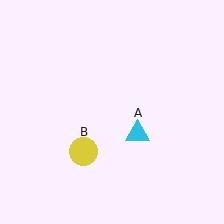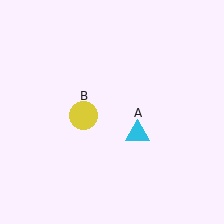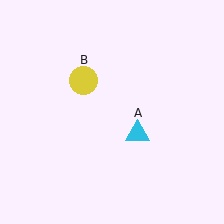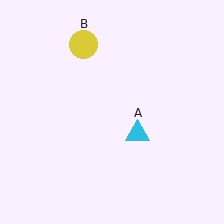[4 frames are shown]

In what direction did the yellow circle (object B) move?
The yellow circle (object B) moved up.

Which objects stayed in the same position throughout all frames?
Cyan triangle (object A) remained stationary.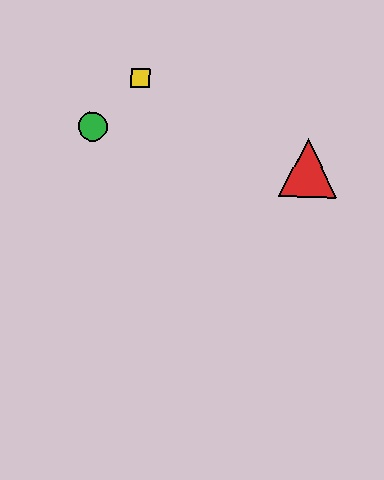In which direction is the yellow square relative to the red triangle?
The yellow square is to the left of the red triangle.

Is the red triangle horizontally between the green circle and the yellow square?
No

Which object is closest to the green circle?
The yellow square is closest to the green circle.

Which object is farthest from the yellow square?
The red triangle is farthest from the yellow square.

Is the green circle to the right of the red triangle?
No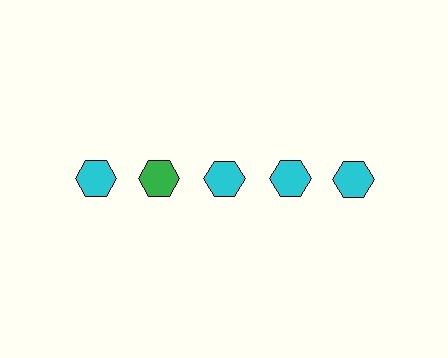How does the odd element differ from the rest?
It has a different color: green instead of cyan.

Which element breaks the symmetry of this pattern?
The green hexagon in the top row, second from left column breaks the symmetry. All other shapes are cyan hexagons.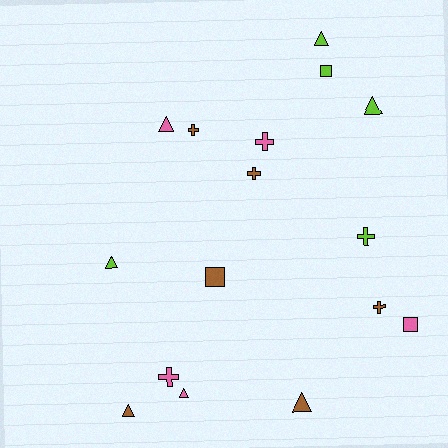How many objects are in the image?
There are 16 objects.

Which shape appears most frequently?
Triangle, with 7 objects.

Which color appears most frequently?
Brown, with 6 objects.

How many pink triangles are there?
There are 2 pink triangles.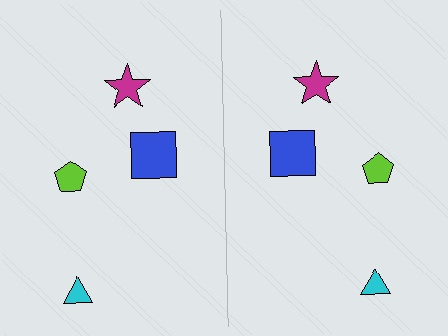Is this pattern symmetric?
Yes, this pattern has bilateral (reflection) symmetry.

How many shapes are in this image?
There are 8 shapes in this image.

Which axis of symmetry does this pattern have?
The pattern has a vertical axis of symmetry running through the center of the image.